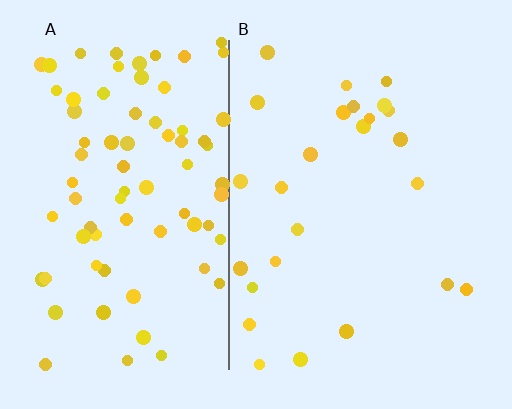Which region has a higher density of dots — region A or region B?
A (the left).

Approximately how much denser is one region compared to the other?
Approximately 3.1× — region A over region B.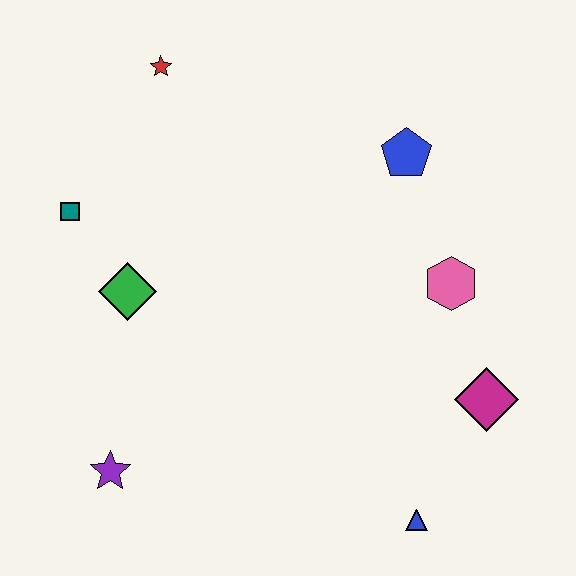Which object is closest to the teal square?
The green diamond is closest to the teal square.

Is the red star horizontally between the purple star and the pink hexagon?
Yes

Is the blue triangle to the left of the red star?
No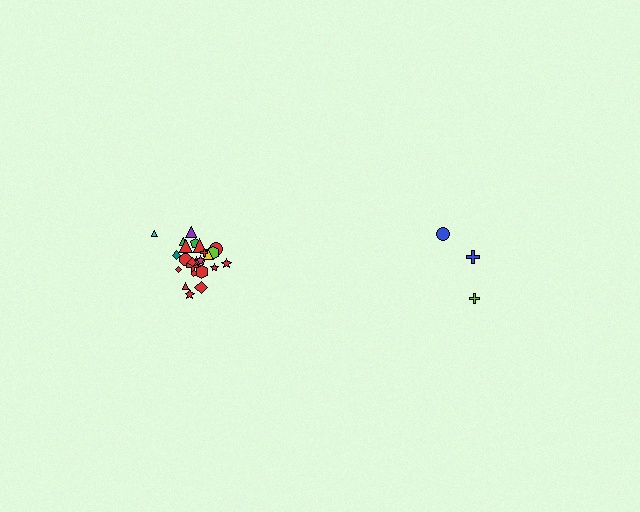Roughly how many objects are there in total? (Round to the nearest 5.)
Roughly 30 objects in total.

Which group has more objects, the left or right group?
The left group.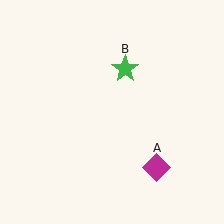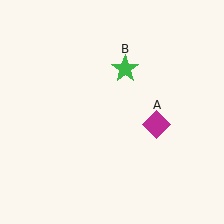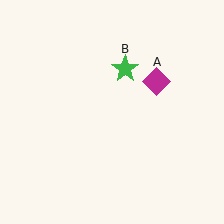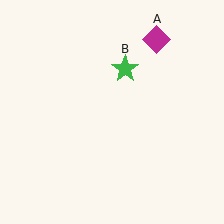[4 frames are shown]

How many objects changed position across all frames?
1 object changed position: magenta diamond (object A).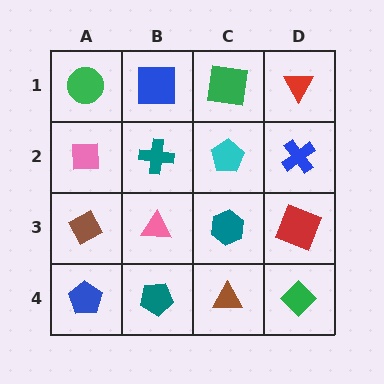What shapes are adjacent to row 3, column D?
A blue cross (row 2, column D), a green diamond (row 4, column D), a teal hexagon (row 3, column C).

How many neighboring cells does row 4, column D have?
2.